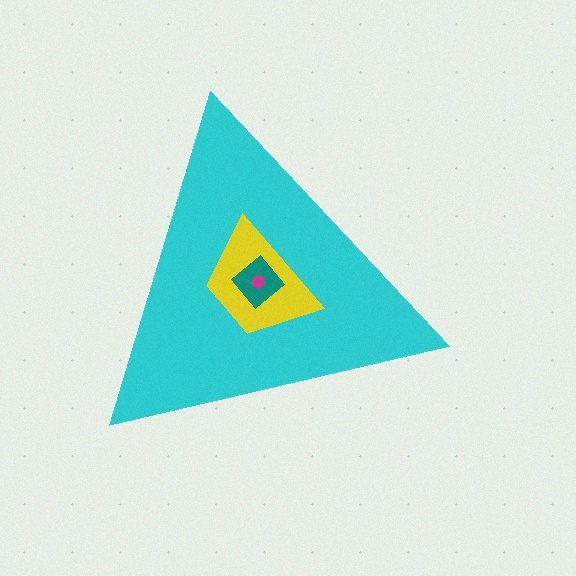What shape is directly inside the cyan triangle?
The yellow trapezoid.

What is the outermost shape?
The cyan triangle.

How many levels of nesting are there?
4.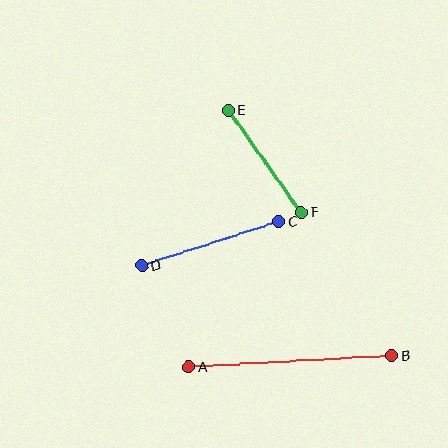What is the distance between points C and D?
The distance is approximately 144 pixels.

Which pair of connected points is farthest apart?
Points A and B are farthest apart.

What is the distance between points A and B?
The distance is approximately 203 pixels.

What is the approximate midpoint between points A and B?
The midpoint is at approximately (290, 361) pixels.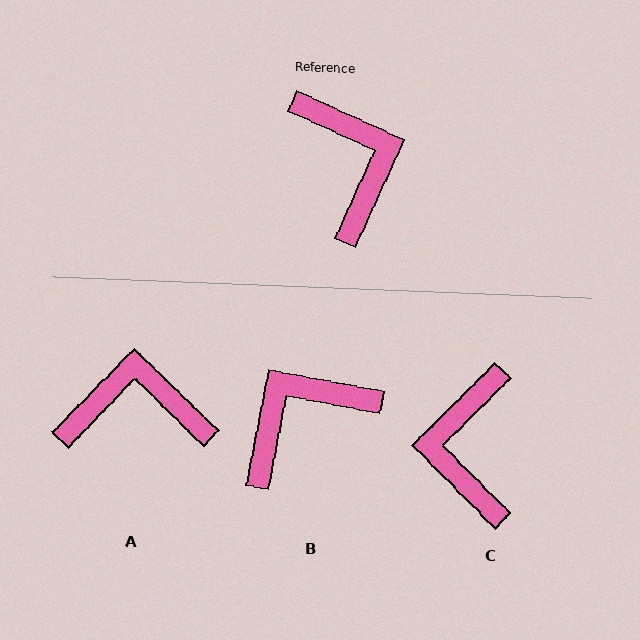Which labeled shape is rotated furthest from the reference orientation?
C, about 160 degrees away.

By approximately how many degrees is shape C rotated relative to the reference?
Approximately 160 degrees counter-clockwise.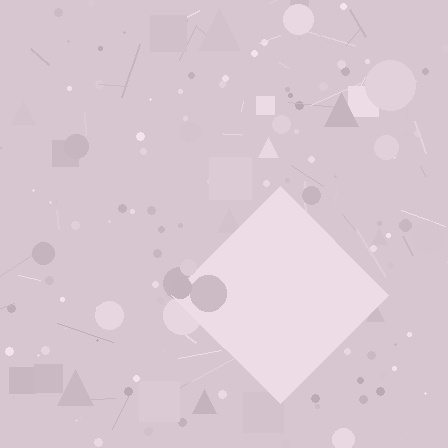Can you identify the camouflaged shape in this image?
The camouflaged shape is a diamond.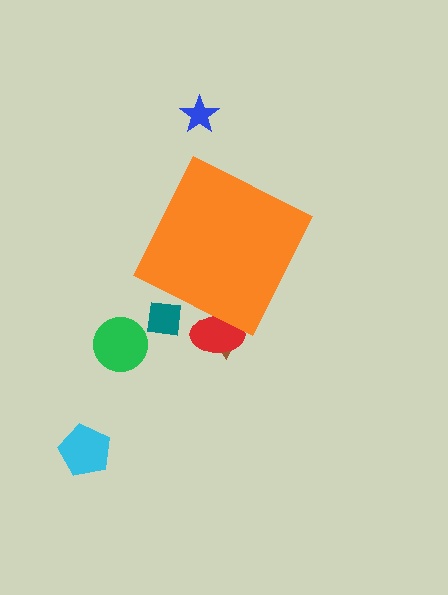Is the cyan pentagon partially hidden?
No, the cyan pentagon is fully visible.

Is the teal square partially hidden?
Yes, the teal square is partially hidden behind the orange diamond.